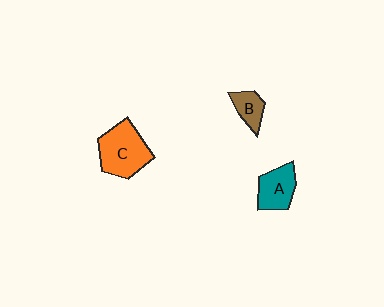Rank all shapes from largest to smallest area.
From largest to smallest: C (orange), A (teal), B (brown).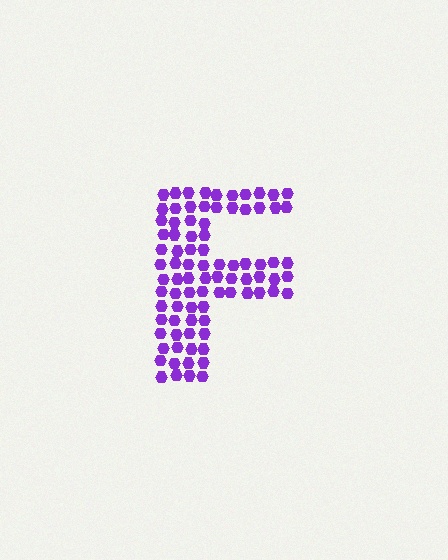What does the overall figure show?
The overall figure shows the letter F.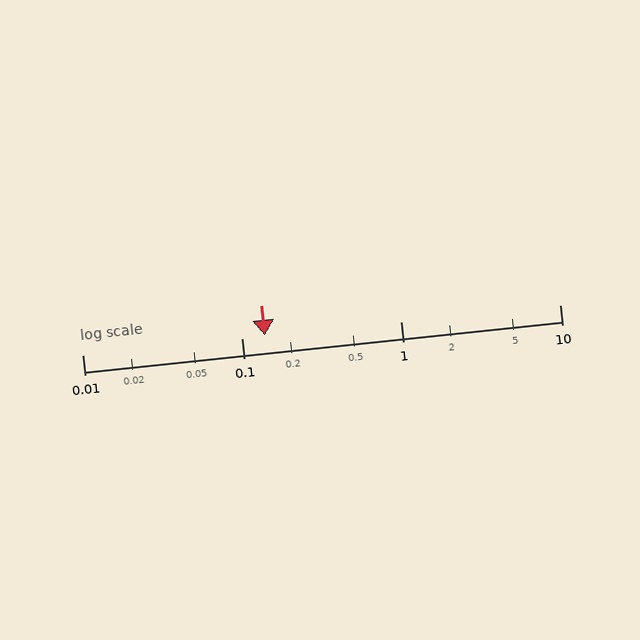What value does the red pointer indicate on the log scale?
The pointer indicates approximately 0.14.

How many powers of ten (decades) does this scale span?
The scale spans 3 decades, from 0.01 to 10.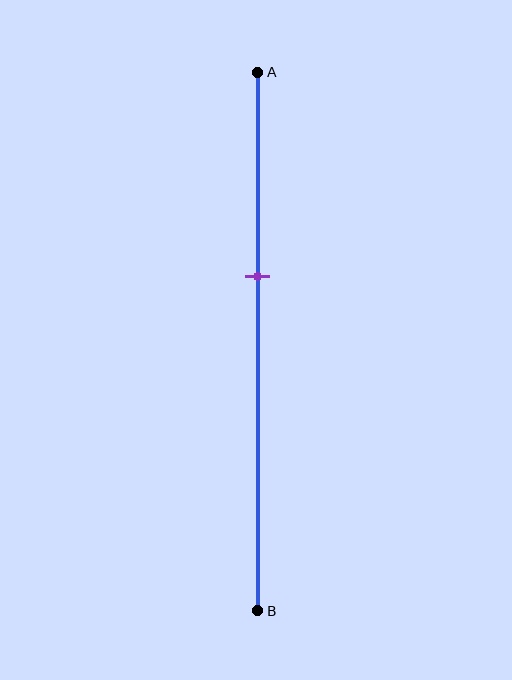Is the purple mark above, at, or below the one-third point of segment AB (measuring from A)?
The purple mark is below the one-third point of segment AB.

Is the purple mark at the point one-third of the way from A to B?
No, the mark is at about 40% from A, not at the 33% one-third point.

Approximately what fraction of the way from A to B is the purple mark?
The purple mark is approximately 40% of the way from A to B.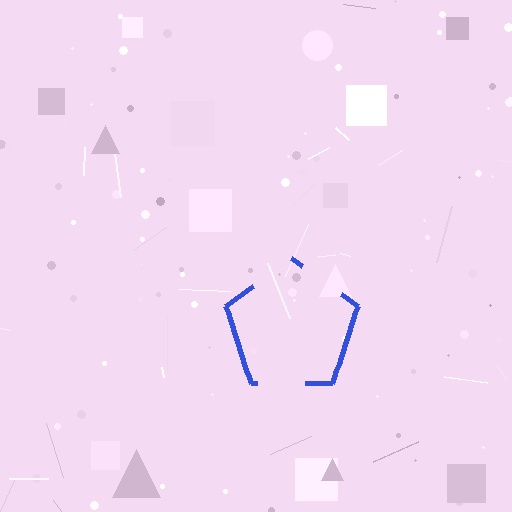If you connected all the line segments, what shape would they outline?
They would outline a pentagon.